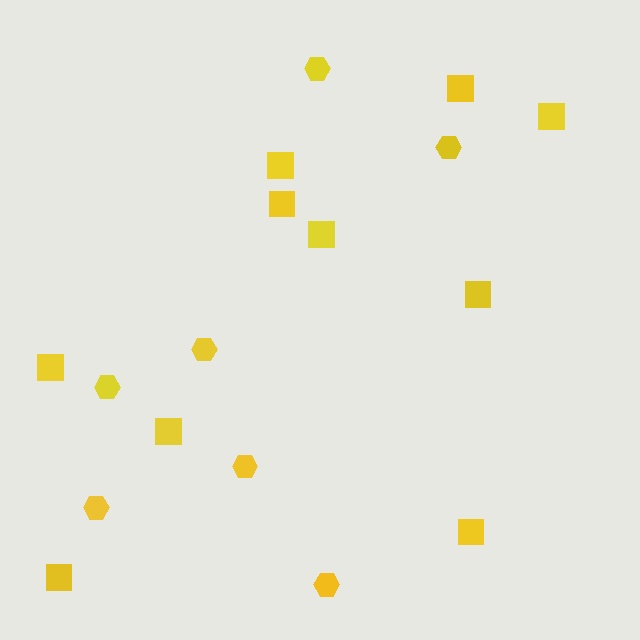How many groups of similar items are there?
There are 2 groups: one group of hexagons (7) and one group of squares (10).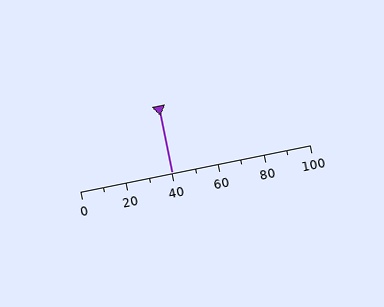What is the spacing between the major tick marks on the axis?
The major ticks are spaced 20 apart.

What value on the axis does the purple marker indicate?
The marker indicates approximately 40.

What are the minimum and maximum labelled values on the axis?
The axis runs from 0 to 100.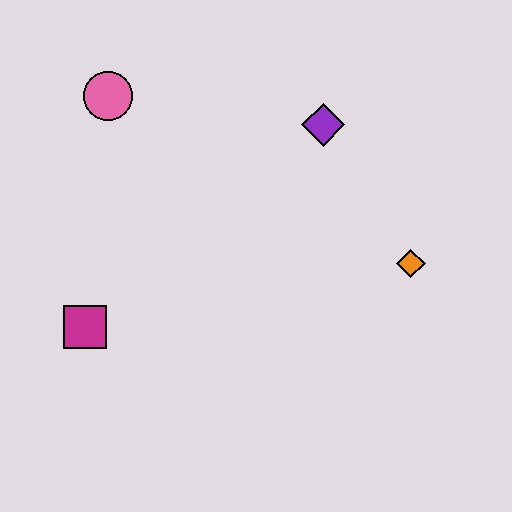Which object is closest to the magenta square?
The pink circle is closest to the magenta square.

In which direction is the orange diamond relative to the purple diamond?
The orange diamond is below the purple diamond.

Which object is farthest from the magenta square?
The orange diamond is farthest from the magenta square.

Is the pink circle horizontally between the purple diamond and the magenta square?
Yes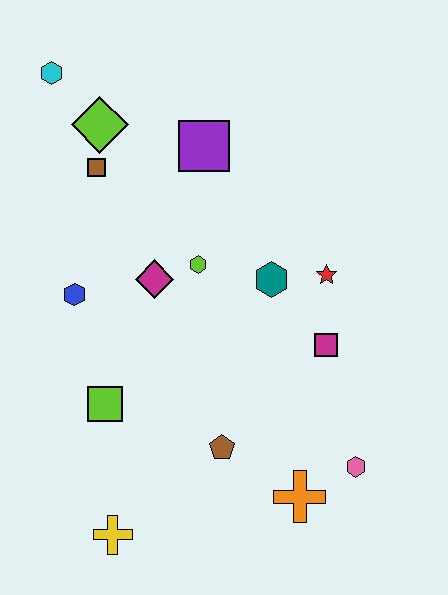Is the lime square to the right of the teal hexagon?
No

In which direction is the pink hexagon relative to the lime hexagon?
The pink hexagon is below the lime hexagon.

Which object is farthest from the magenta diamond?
The pink hexagon is farthest from the magenta diamond.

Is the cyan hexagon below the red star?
No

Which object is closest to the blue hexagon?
The magenta diamond is closest to the blue hexagon.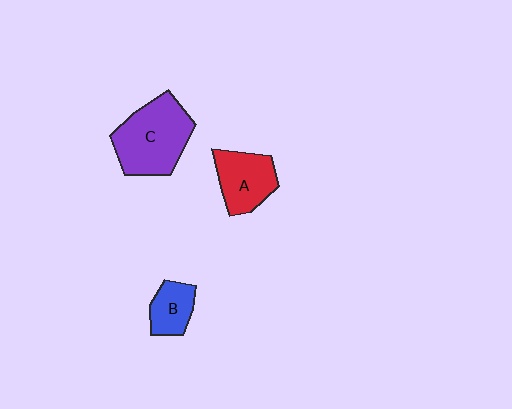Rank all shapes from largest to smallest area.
From largest to smallest: C (purple), A (red), B (blue).